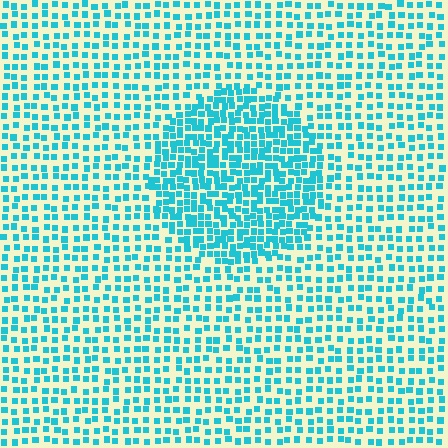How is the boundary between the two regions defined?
The boundary is defined by a change in element density (approximately 1.9x ratio). All elements are the same color, size, and shape.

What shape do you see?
I see a circle.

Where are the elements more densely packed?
The elements are more densely packed inside the circle boundary.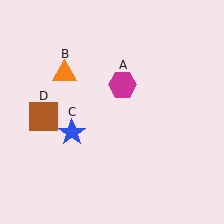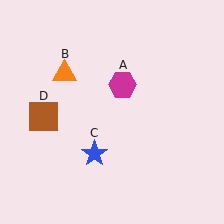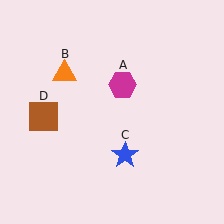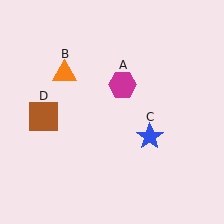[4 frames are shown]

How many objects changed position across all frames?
1 object changed position: blue star (object C).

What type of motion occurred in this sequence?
The blue star (object C) rotated counterclockwise around the center of the scene.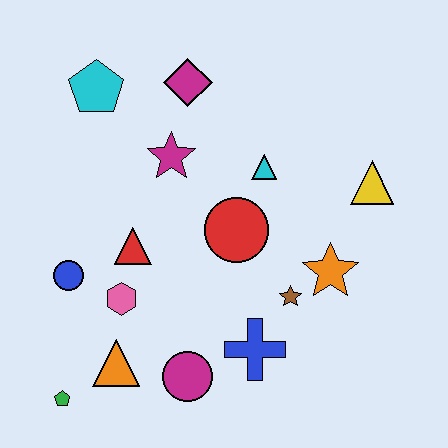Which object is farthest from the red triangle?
The yellow triangle is farthest from the red triangle.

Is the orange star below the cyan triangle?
Yes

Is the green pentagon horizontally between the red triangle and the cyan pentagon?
No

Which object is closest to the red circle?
The cyan triangle is closest to the red circle.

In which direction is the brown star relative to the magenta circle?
The brown star is to the right of the magenta circle.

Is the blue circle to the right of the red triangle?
No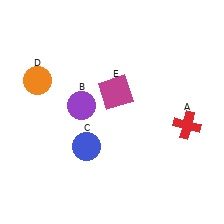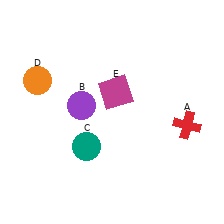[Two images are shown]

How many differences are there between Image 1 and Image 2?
There is 1 difference between the two images.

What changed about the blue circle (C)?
In Image 1, C is blue. In Image 2, it changed to teal.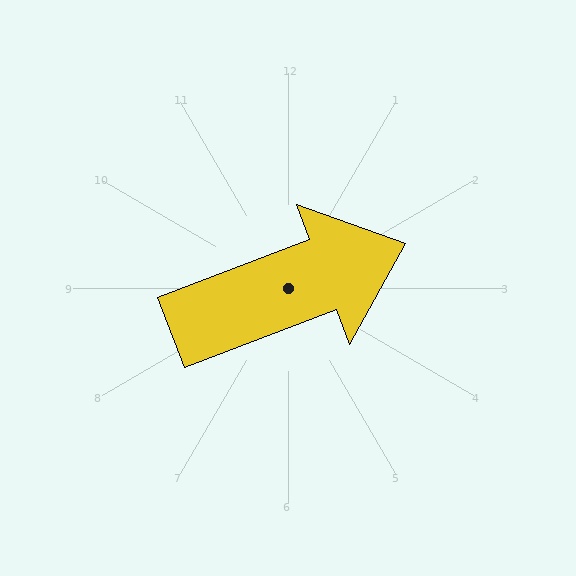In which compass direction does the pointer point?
East.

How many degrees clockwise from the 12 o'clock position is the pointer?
Approximately 69 degrees.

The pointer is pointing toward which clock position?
Roughly 2 o'clock.